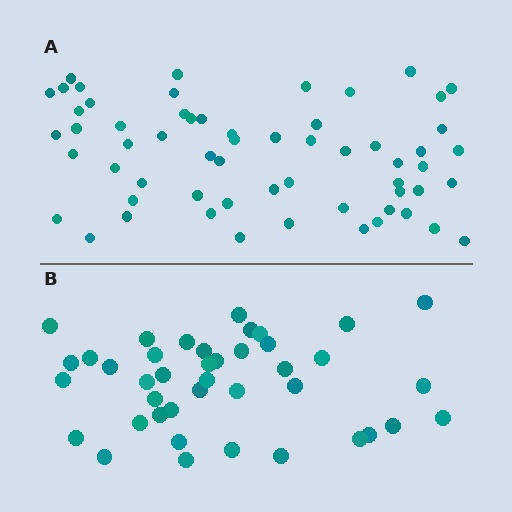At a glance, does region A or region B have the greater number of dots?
Region A (the top region) has more dots.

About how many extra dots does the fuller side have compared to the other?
Region A has approximately 20 more dots than region B.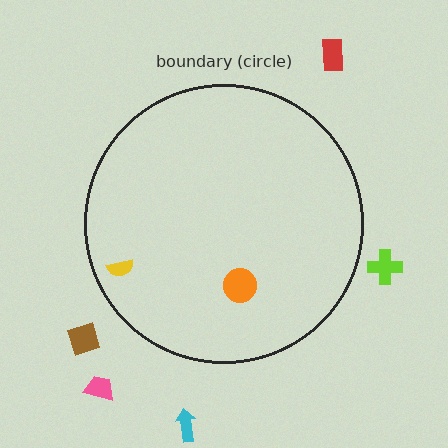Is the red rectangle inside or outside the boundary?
Outside.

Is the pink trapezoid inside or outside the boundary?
Outside.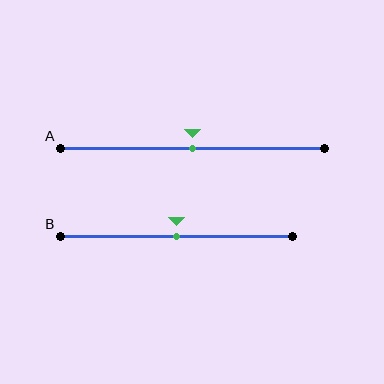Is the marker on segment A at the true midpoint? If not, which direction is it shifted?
Yes, the marker on segment A is at the true midpoint.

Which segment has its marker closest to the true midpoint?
Segment A has its marker closest to the true midpoint.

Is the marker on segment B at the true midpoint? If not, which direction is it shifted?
Yes, the marker on segment B is at the true midpoint.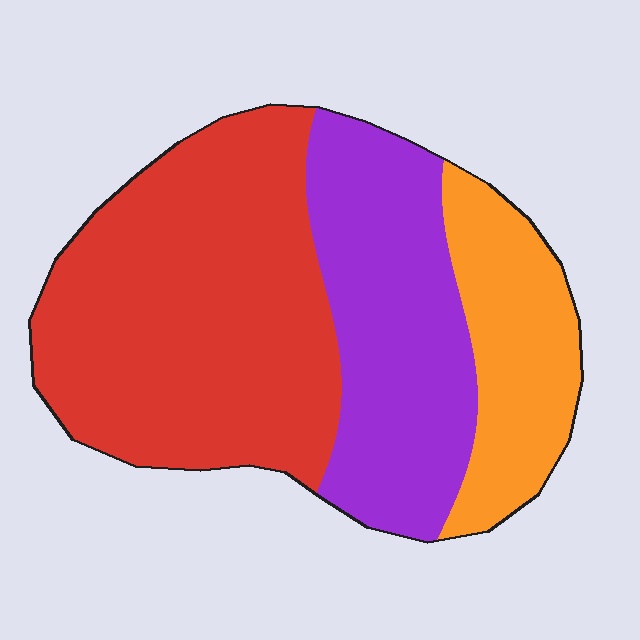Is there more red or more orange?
Red.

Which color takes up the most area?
Red, at roughly 50%.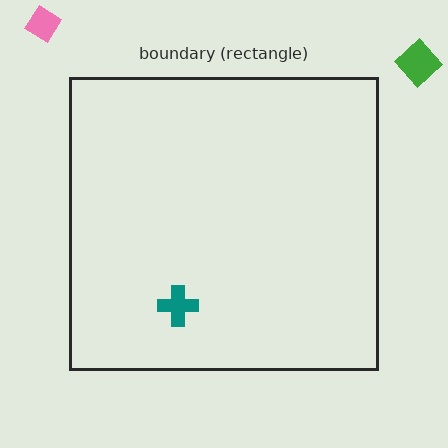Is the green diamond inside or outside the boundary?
Outside.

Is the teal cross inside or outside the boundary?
Inside.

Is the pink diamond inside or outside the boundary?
Outside.